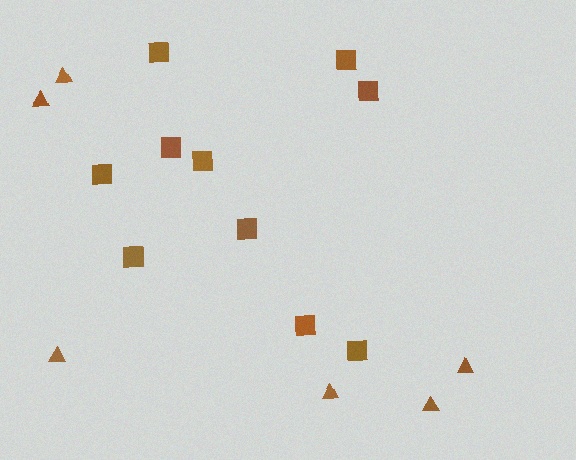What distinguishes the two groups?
There are 2 groups: one group of squares (10) and one group of triangles (6).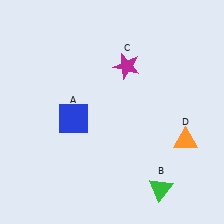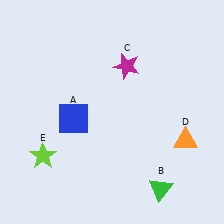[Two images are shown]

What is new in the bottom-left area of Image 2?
A lime star (E) was added in the bottom-left area of Image 2.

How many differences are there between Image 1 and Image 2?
There is 1 difference between the two images.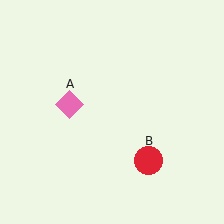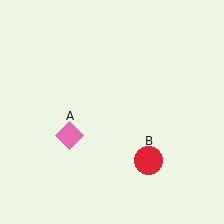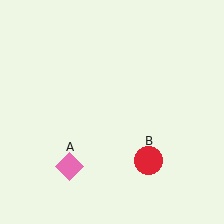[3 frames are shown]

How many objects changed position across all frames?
1 object changed position: pink diamond (object A).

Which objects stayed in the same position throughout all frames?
Red circle (object B) remained stationary.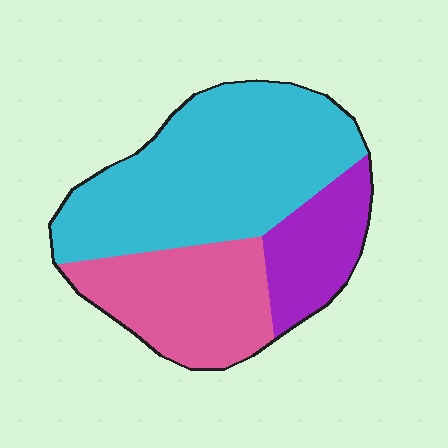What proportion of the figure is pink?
Pink takes up about one quarter (1/4) of the figure.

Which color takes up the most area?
Cyan, at roughly 55%.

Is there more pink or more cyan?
Cyan.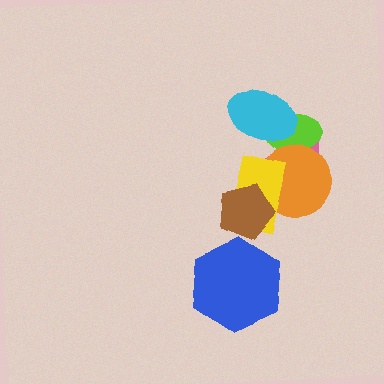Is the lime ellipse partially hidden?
Yes, it is partially covered by another shape.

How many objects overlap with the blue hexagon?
0 objects overlap with the blue hexagon.